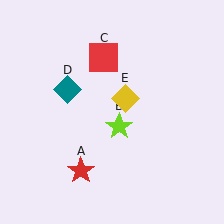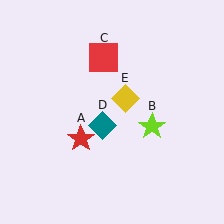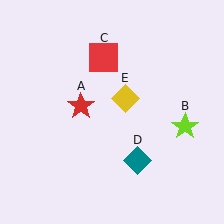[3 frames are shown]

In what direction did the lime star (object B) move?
The lime star (object B) moved right.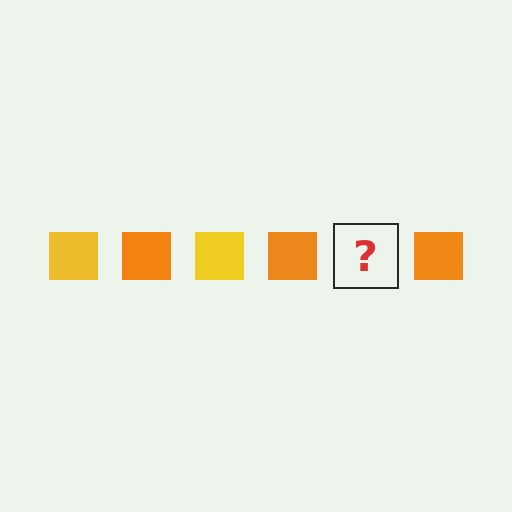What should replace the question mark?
The question mark should be replaced with a yellow square.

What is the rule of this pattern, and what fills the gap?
The rule is that the pattern cycles through yellow, orange squares. The gap should be filled with a yellow square.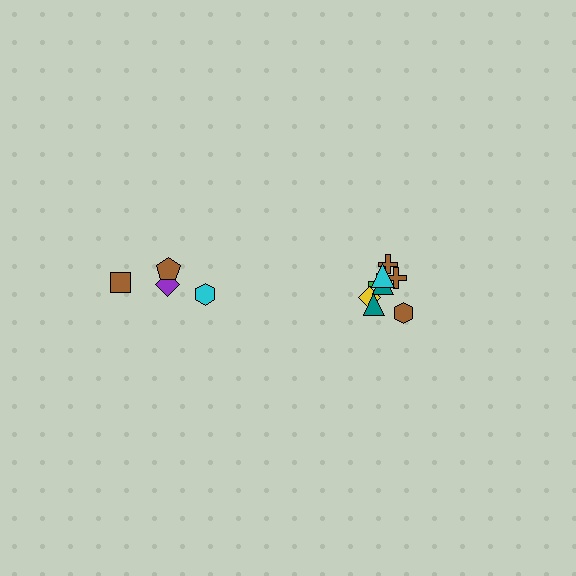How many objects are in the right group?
There are 8 objects.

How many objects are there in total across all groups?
There are 12 objects.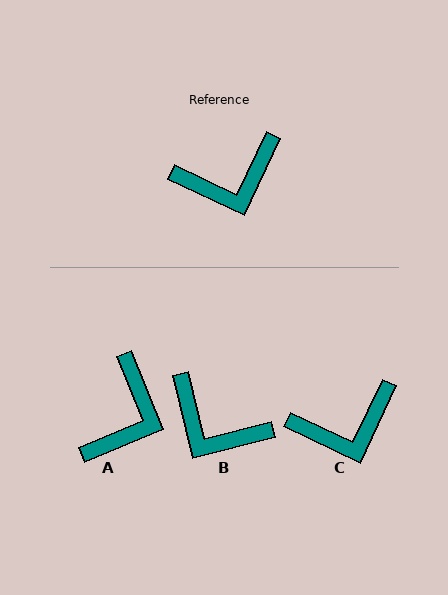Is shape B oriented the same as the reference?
No, it is off by about 51 degrees.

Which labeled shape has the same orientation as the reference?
C.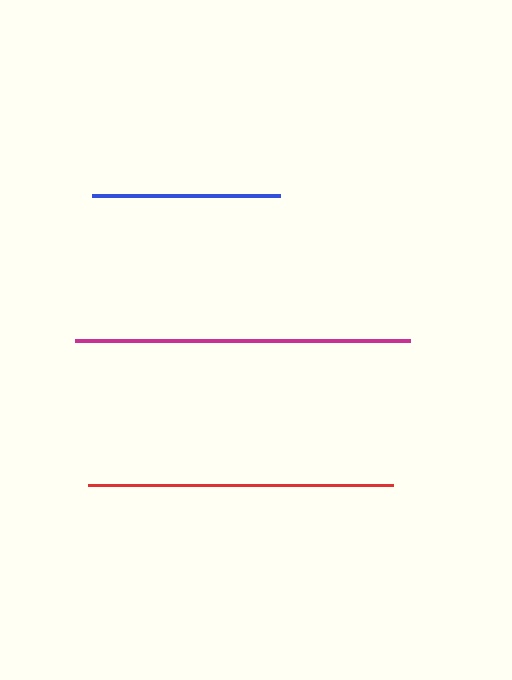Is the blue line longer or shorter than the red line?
The red line is longer than the blue line.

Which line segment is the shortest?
The blue line is the shortest at approximately 188 pixels.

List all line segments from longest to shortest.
From longest to shortest: magenta, red, blue.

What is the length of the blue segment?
The blue segment is approximately 188 pixels long.